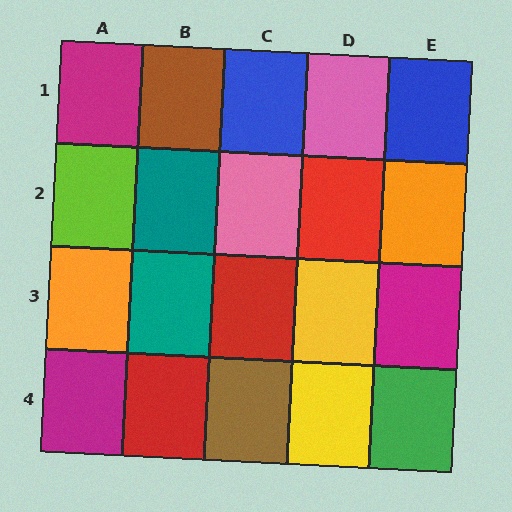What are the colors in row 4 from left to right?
Magenta, red, brown, yellow, green.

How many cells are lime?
1 cell is lime.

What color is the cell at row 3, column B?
Teal.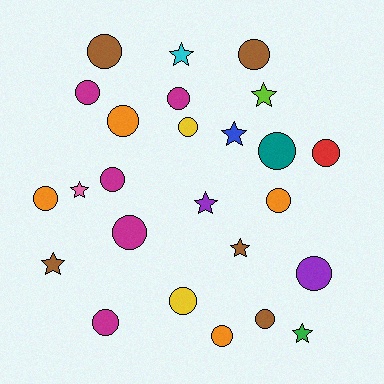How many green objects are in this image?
There is 1 green object.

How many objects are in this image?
There are 25 objects.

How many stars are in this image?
There are 8 stars.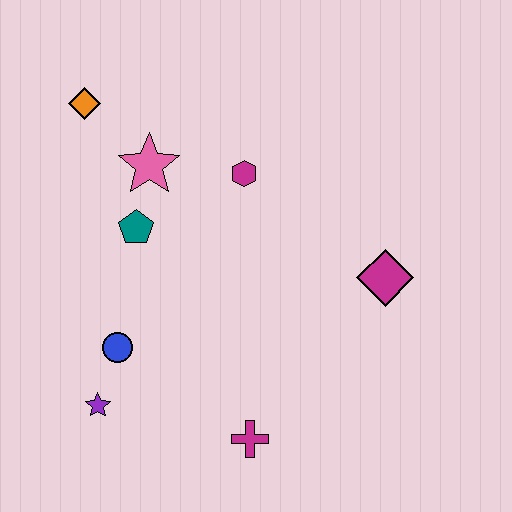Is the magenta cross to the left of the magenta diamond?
Yes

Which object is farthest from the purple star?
The magenta diamond is farthest from the purple star.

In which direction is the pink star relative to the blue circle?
The pink star is above the blue circle.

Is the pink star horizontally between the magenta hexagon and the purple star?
Yes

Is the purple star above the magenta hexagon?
No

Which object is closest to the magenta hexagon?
The pink star is closest to the magenta hexagon.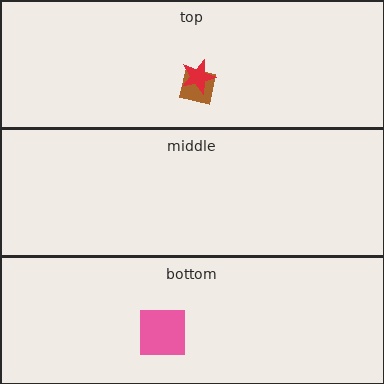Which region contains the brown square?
The top region.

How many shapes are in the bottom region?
1.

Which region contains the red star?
The top region.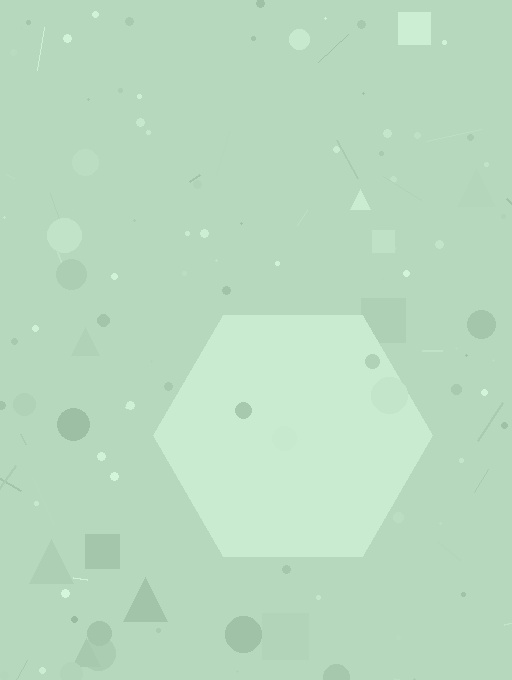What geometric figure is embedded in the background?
A hexagon is embedded in the background.